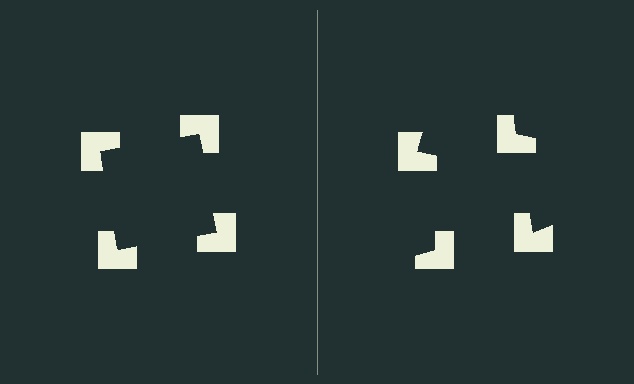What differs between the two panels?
The notched squares are positioned identically on both sides; only the wedge orientations differ. On the left they align to a square; on the right they are misaligned.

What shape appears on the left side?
An illusory square.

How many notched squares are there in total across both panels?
8 — 4 on each side.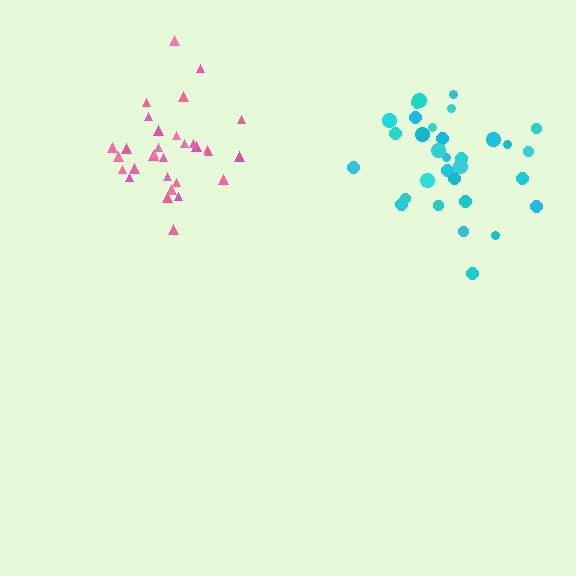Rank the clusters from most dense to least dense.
pink, cyan.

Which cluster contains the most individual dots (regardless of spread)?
Cyan (31).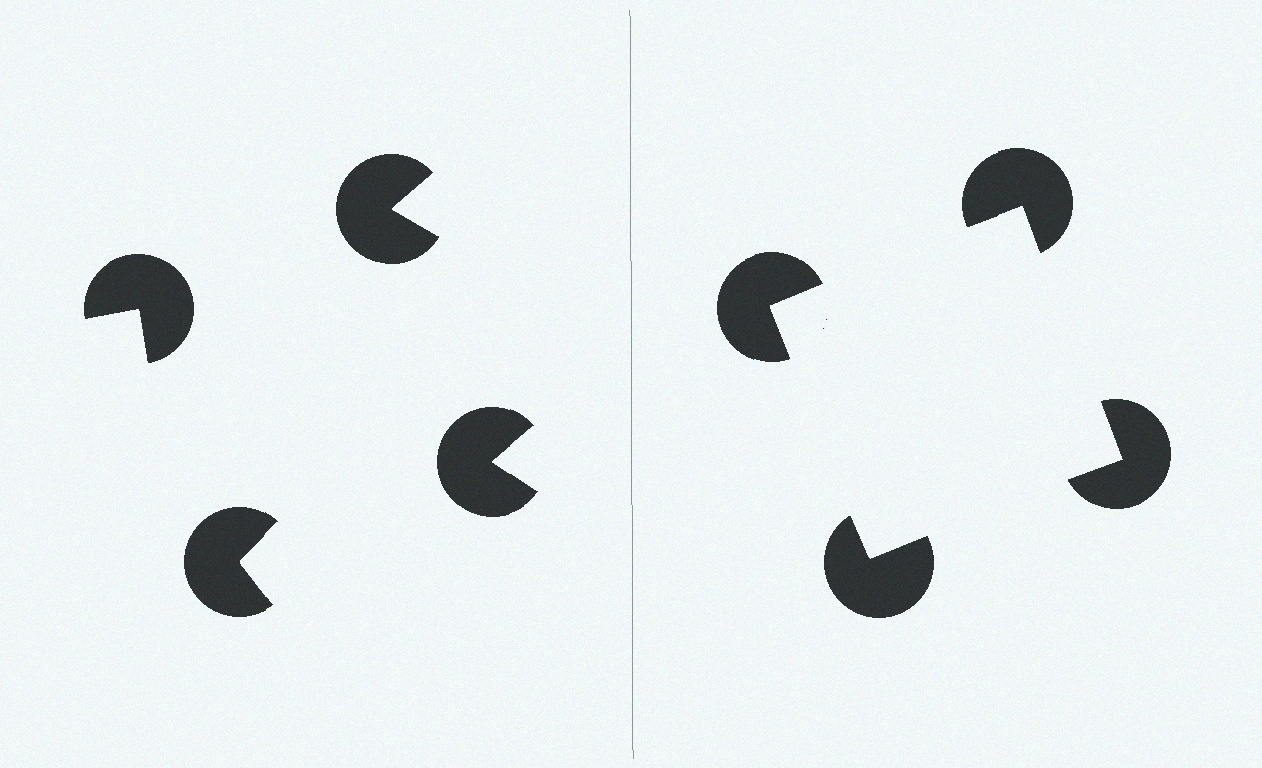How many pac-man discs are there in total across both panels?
8 — 4 on each side.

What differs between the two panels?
The pac-man discs are positioned identically on both sides; only the wedge orientations differ. On the right they align to a square; on the left they are misaligned.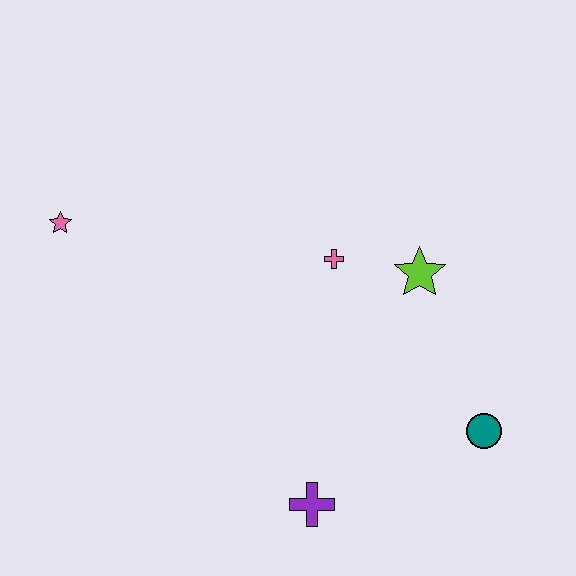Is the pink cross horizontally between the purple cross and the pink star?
No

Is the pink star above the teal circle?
Yes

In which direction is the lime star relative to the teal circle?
The lime star is above the teal circle.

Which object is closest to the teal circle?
The lime star is closest to the teal circle.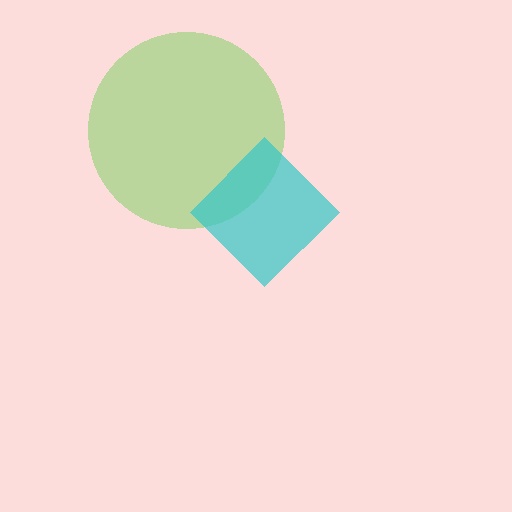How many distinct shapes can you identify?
There are 2 distinct shapes: a lime circle, a cyan diamond.